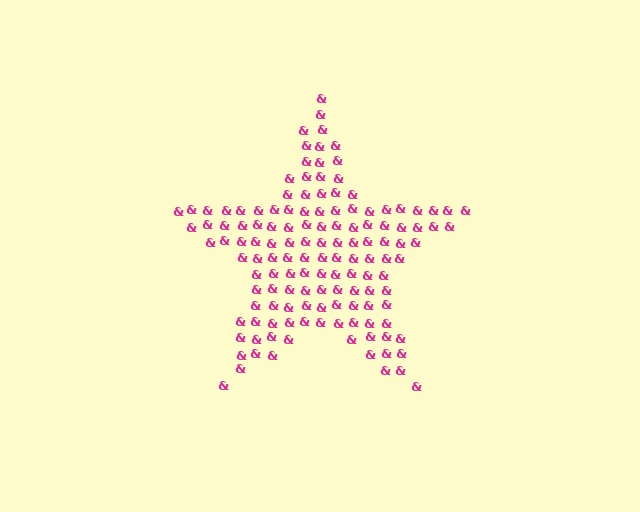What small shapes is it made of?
It is made of small ampersands.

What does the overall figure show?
The overall figure shows a star.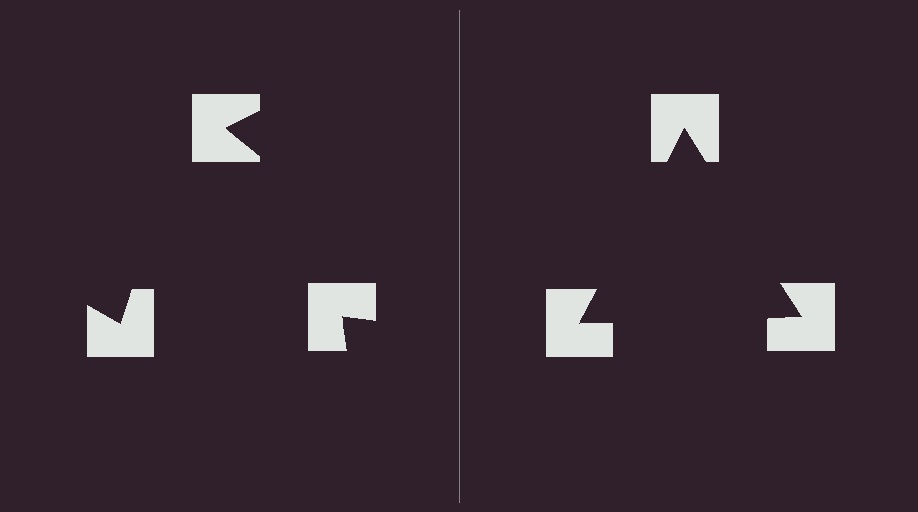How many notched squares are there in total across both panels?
6 — 3 on each side.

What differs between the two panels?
The notched squares are positioned identically on both sides; only the wedge orientations differ. On the right they align to a triangle; on the left they are misaligned.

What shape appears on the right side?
An illusory triangle.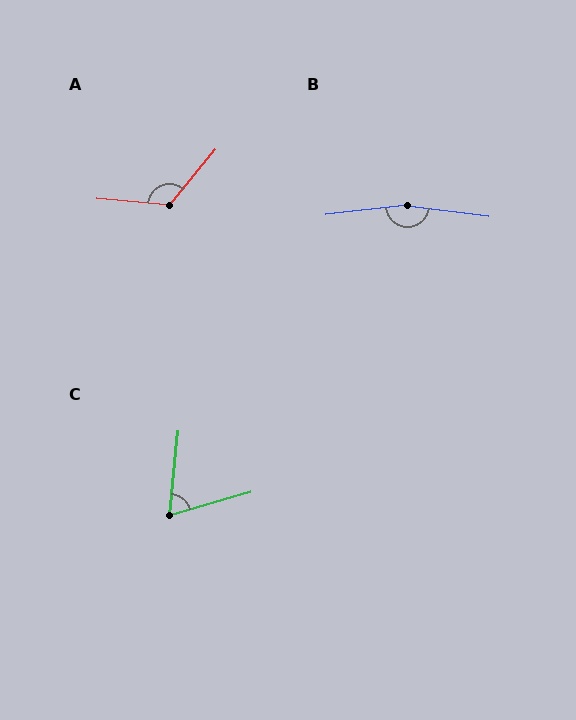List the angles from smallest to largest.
C (69°), A (124°), B (165°).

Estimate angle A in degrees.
Approximately 124 degrees.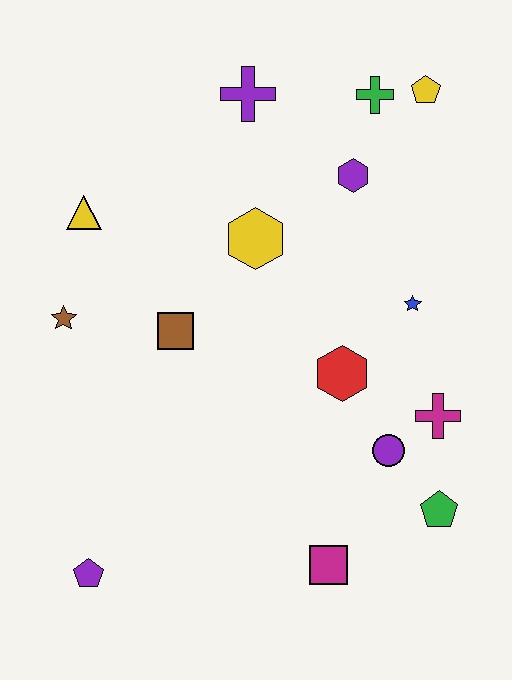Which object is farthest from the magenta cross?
The yellow triangle is farthest from the magenta cross.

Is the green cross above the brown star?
Yes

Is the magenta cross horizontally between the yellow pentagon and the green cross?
No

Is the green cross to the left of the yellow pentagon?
Yes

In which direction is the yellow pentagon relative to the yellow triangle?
The yellow pentagon is to the right of the yellow triangle.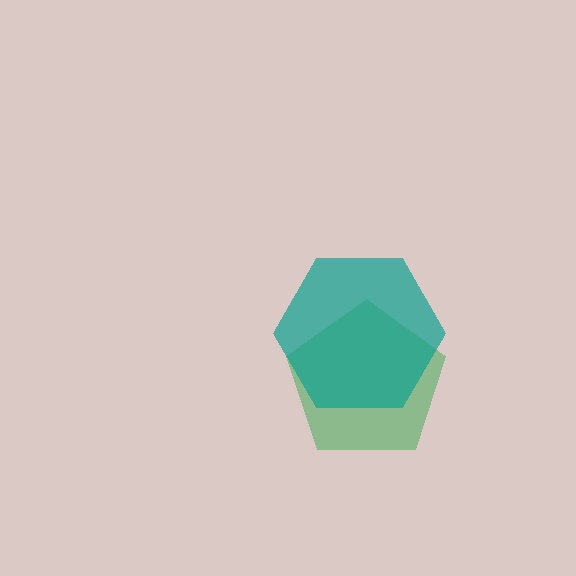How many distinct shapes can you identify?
There are 2 distinct shapes: a green pentagon, a teal hexagon.